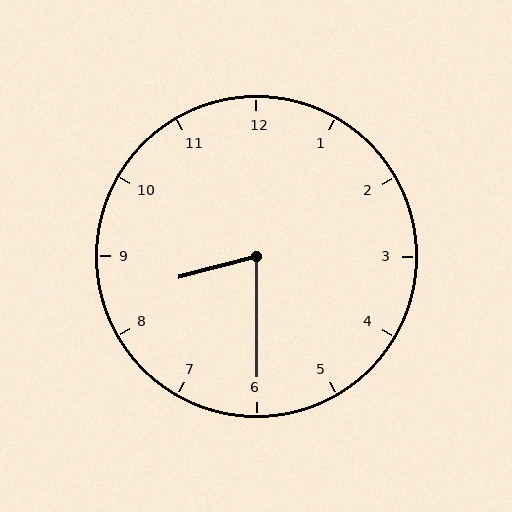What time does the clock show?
8:30.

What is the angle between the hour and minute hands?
Approximately 75 degrees.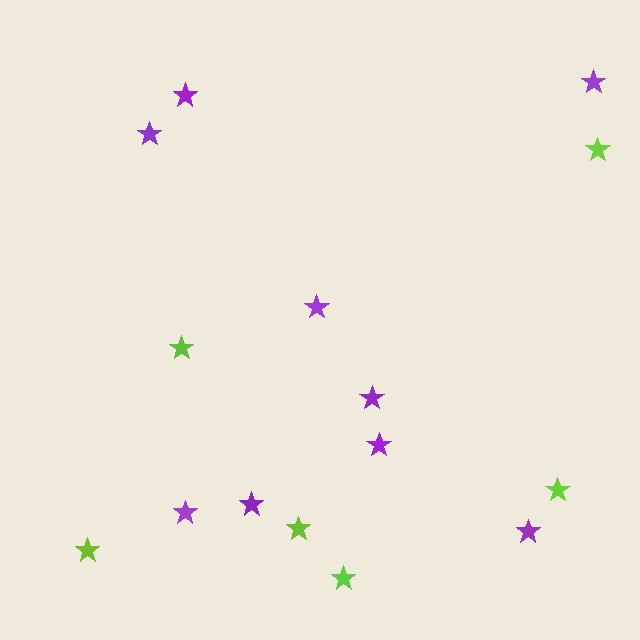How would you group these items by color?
There are 2 groups: one group of lime stars (6) and one group of purple stars (9).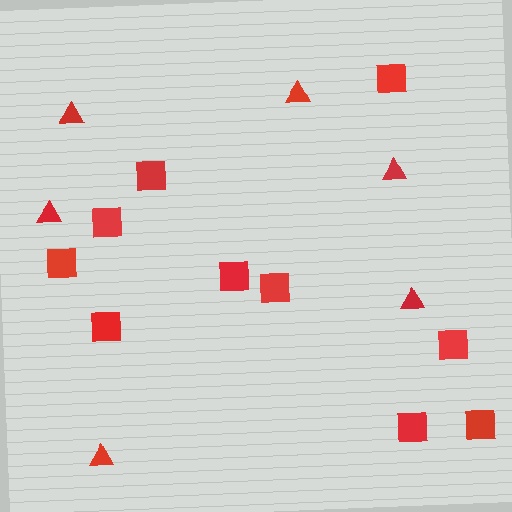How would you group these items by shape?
There are 2 groups: one group of squares (10) and one group of triangles (6).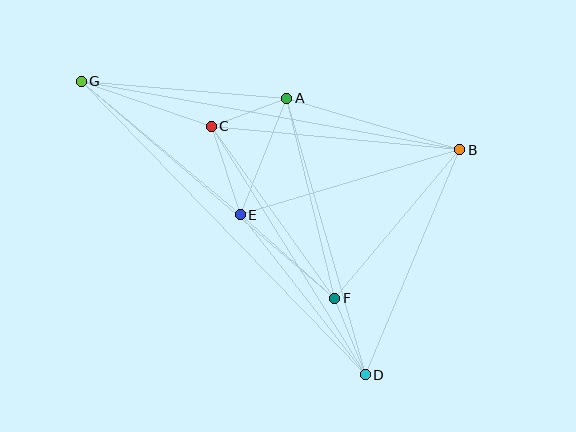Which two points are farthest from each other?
Points D and G are farthest from each other.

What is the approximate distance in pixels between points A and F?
The distance between A and F is approximately 206 pixels.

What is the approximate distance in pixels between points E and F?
The distance between E and F is approximately 126 pixels.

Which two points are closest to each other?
Points A and C are closest to each other.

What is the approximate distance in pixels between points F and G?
The distance between F and G is approximately 334 pixels.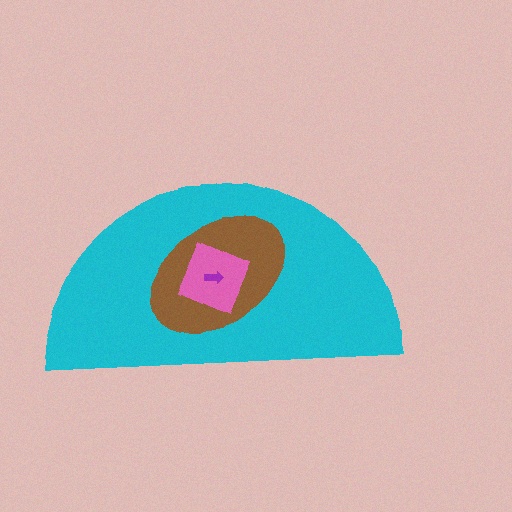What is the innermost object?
The purple arrow.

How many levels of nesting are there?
4.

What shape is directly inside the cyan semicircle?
The brown ellipse.